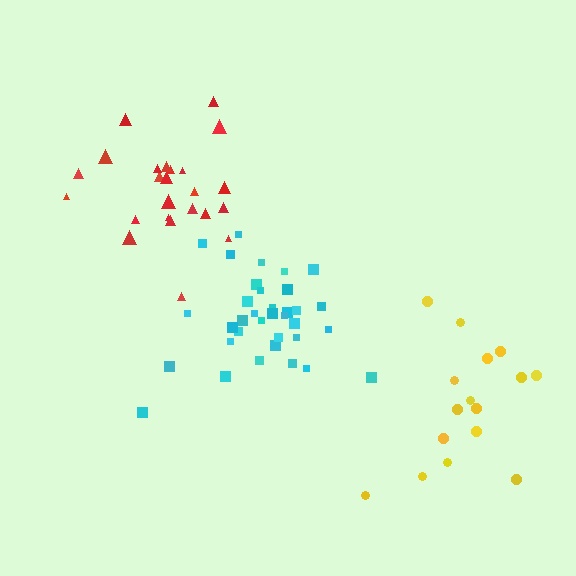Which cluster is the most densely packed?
Cyan.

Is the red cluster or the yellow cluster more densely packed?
Red.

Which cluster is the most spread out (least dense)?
Yellow.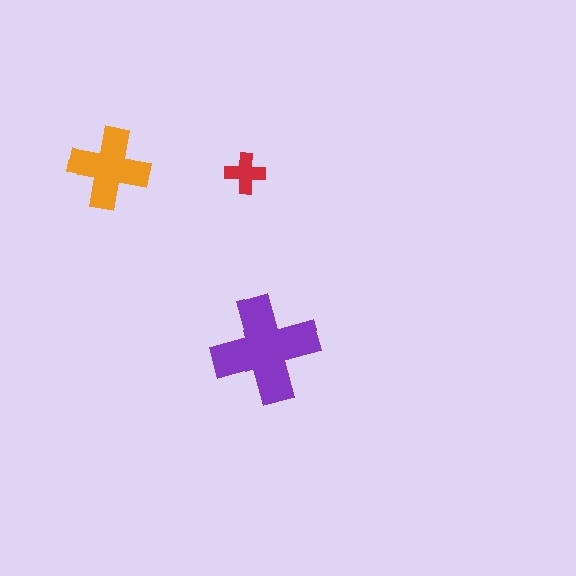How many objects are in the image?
There are 3 objects in the image.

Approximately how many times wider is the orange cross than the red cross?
About 2 times wider.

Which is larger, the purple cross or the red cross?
The purple one.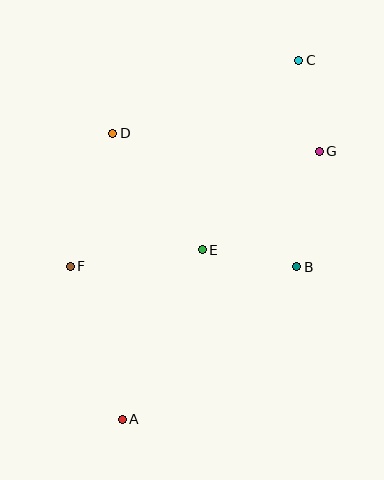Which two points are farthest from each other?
Points A and C are farthest from each other.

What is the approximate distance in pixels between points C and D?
The distance between C and D is approximately 200 pixels.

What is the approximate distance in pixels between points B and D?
The distance between B and D is approximately 227 pixels.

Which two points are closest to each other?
Points C and G are closest to each other.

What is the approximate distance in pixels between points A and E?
The distance between A and E is approximately 188 pixels.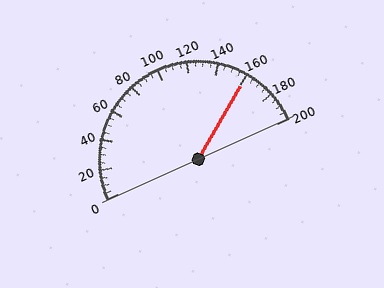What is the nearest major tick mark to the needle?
The nearest major tick mark is 160.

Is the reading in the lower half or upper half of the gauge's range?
The reading is in the upper half of the range (0 to 200).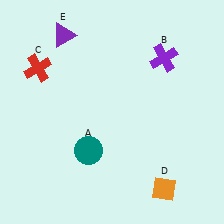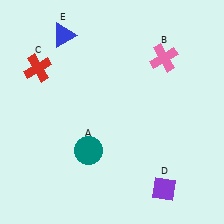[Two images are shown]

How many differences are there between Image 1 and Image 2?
There are 3 differences between the two images.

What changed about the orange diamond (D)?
In Image 1, D is orange. In Image 2, it changed to purple.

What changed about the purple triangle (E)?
In Image 1, E is purple. In Image 2, it changed to blue.